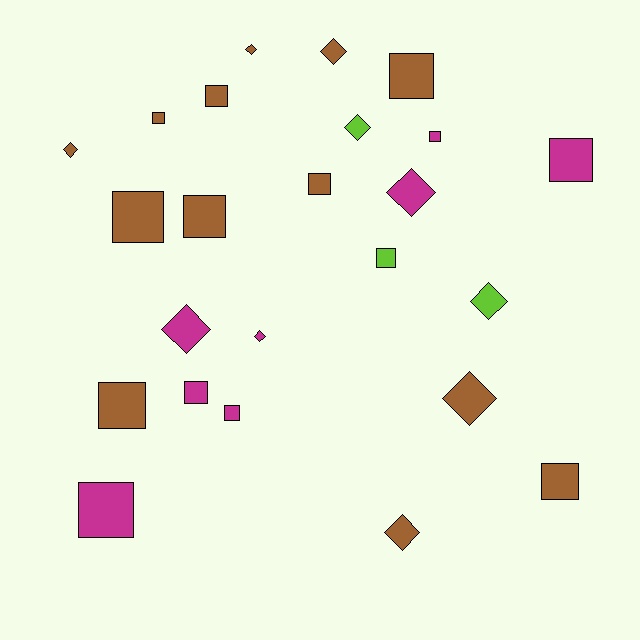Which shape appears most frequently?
Square, with 14 objects.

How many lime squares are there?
There is 1 lime square.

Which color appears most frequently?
Brown, with 13 objects.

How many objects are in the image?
There are 24 objects.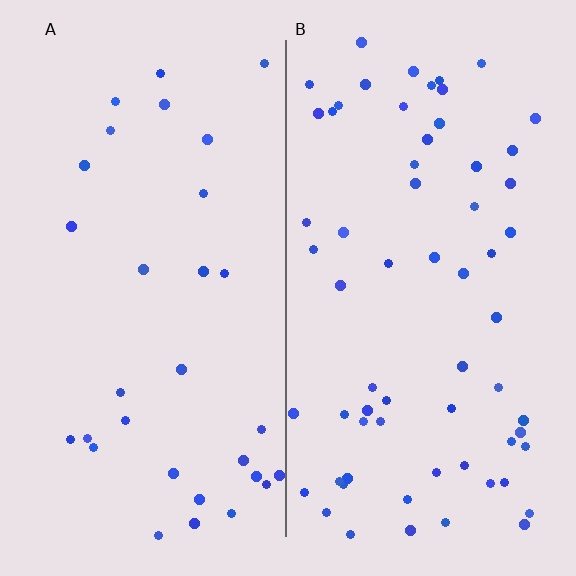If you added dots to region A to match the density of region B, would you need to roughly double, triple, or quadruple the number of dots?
Approximately double.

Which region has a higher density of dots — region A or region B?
B (the right).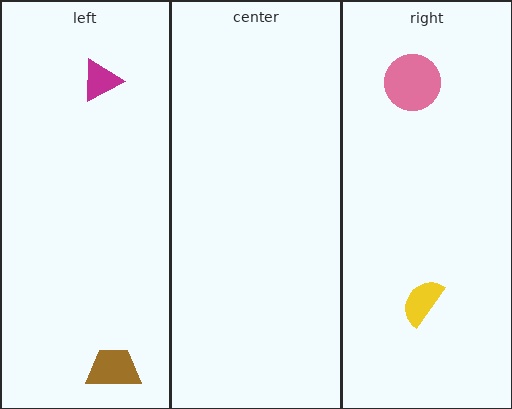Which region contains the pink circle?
The right region.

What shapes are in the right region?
The yellow semicircle, the pink circle.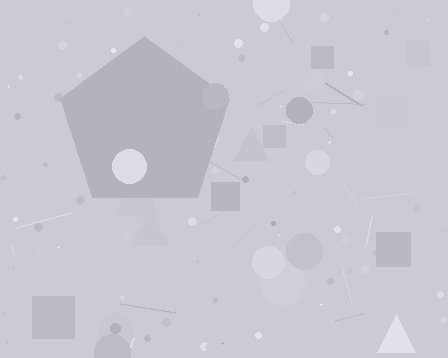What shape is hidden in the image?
A pentagon is hidden in the image.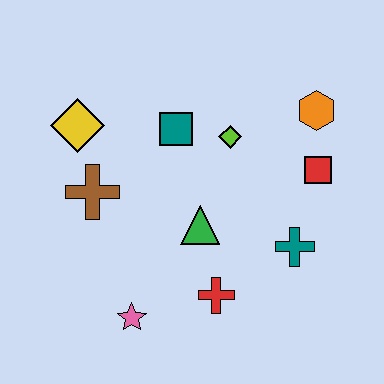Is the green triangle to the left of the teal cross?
Yes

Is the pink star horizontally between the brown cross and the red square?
Yes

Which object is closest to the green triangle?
The red cross is closest to the green triangle.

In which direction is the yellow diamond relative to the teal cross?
The yellow diamond is to the left of the teal cross.